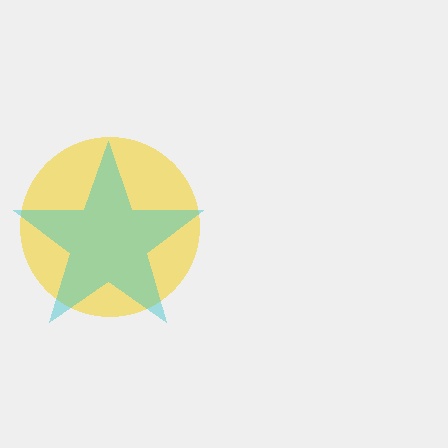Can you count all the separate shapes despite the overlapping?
Yes, there are 2 separate shapes.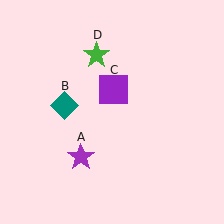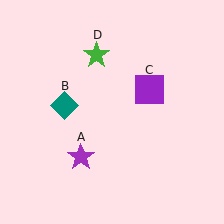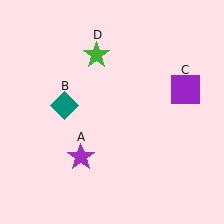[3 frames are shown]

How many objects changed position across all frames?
1 object changed position: purple square (object C).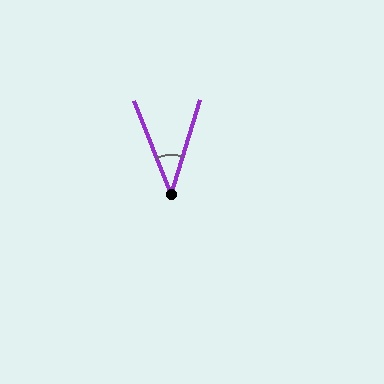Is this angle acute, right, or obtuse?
It is acute.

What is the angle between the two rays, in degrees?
Approximately 39 degrees.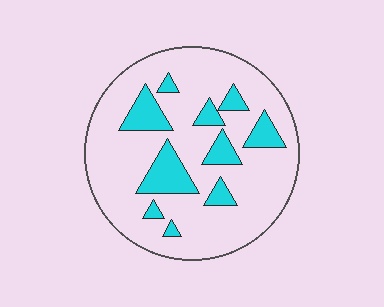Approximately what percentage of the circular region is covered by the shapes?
Approximately 20%.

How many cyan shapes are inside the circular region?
10.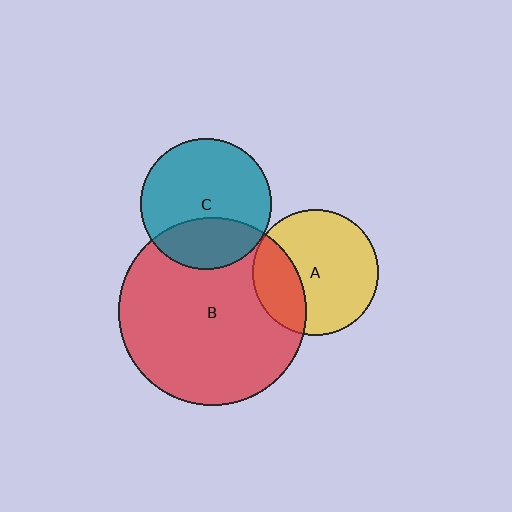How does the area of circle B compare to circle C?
Approximately 2.1 times.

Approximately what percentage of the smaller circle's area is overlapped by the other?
Approximately 30%.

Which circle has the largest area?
Circle B (red).